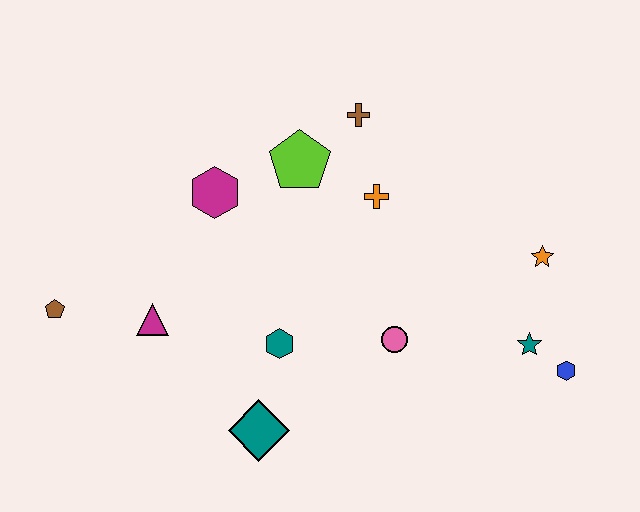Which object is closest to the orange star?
The teal star is closest to the orange star.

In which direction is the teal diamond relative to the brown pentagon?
The teal diamond is to the right of the brown pentagon.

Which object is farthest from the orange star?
The brown pentagon is farthest from the orange star.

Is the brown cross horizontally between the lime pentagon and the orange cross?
Yes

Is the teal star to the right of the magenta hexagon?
Yes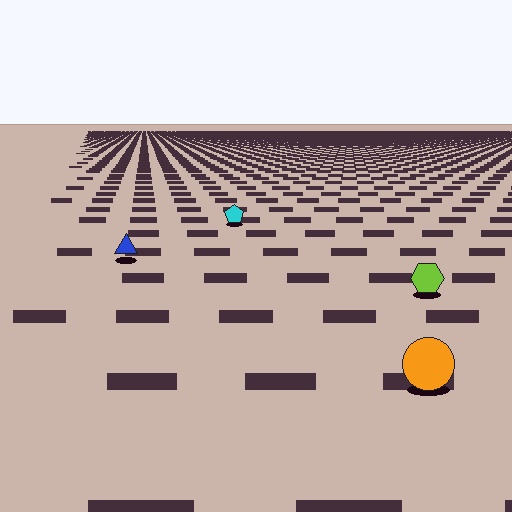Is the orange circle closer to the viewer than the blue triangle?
Yes. The orange circle is closer — you can tell from the texture gradient: the ground texture is coarser near it.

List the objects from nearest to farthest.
From nearest to farthest: the orange circle, the lime hexagon, the blue triangle, the cyan pentagon.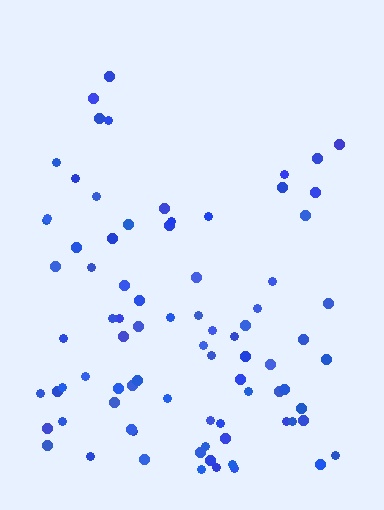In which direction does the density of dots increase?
From top to bottom, with the bottom side densest.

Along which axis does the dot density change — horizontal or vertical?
Vertical.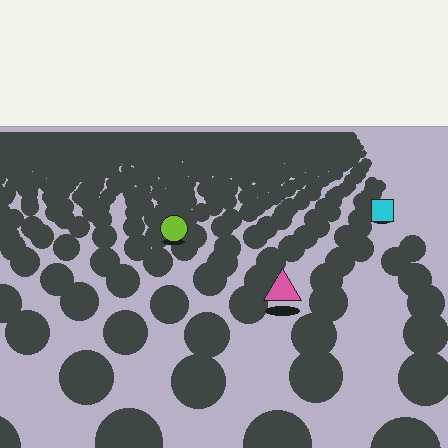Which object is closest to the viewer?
The pink triangle is closest. The texture marks near it are larger and more spread out.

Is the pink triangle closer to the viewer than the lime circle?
Yes. The pink triangle is closer — you can tell from the texture gradient: the ground texture is coarser near it.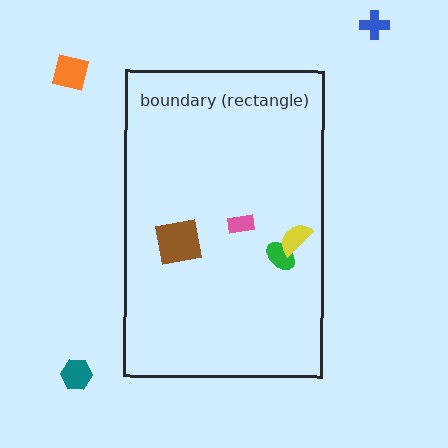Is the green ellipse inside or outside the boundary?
Inside.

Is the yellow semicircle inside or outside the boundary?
Inside.